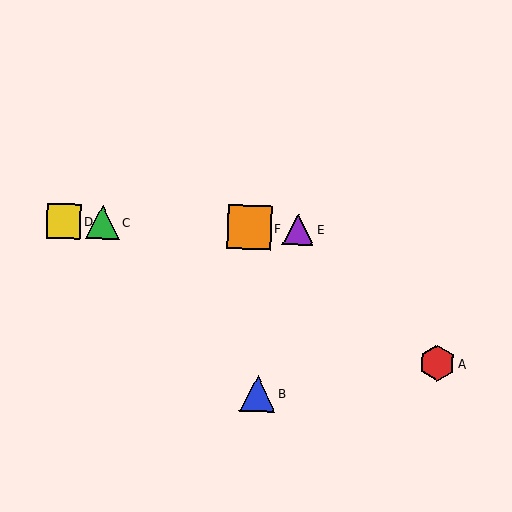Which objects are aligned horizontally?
Objects C, D, E, F are aligned horizontally.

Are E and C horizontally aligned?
Yes, both are at y≈229.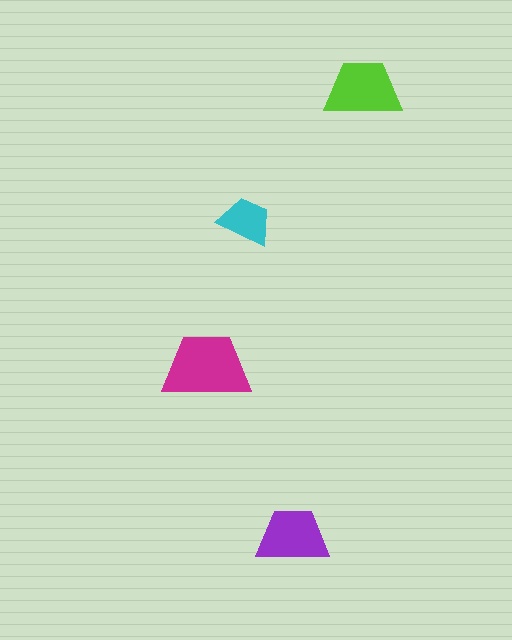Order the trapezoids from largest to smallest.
the magenta one, the lime one, the purple one, the cyan one.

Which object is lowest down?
The purple trapezoid is bottommost.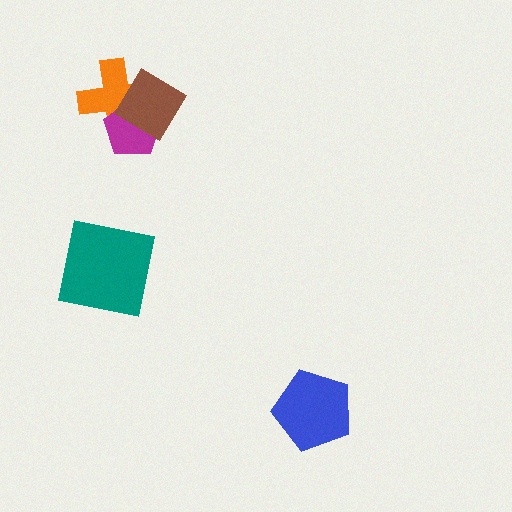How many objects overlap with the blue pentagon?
0 objects overlap with the blue pentagon.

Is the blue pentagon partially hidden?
No, no other shape covers it.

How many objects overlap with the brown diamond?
2 objects overlap with the brown diamond.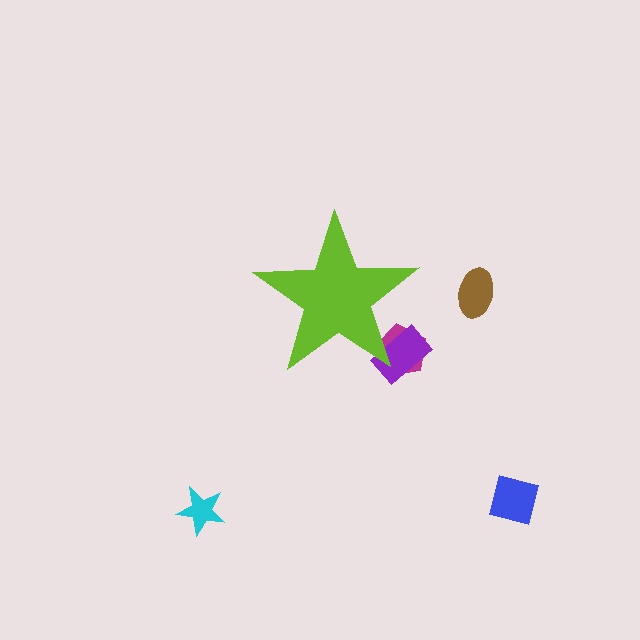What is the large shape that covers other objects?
A lime star.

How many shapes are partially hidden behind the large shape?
2 shapes are partially hidden.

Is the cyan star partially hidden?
No, the cyan star is fully visible.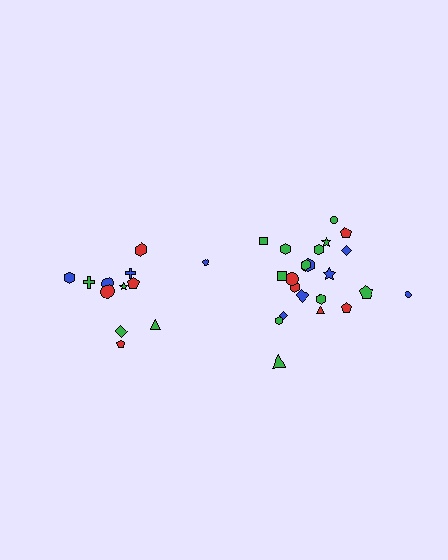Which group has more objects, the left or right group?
The right group.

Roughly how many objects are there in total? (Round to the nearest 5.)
Roughly 35 objects in total.